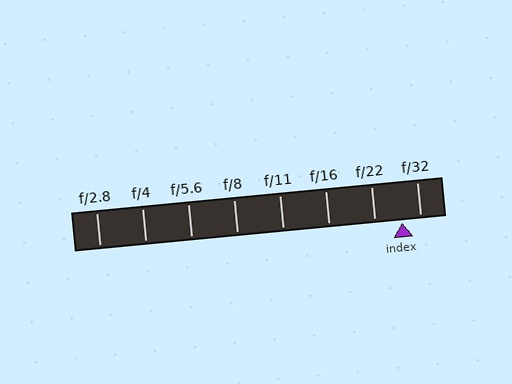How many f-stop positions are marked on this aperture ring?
There are 8 f-stop positions marked.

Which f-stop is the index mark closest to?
The index mark is closest to f/32.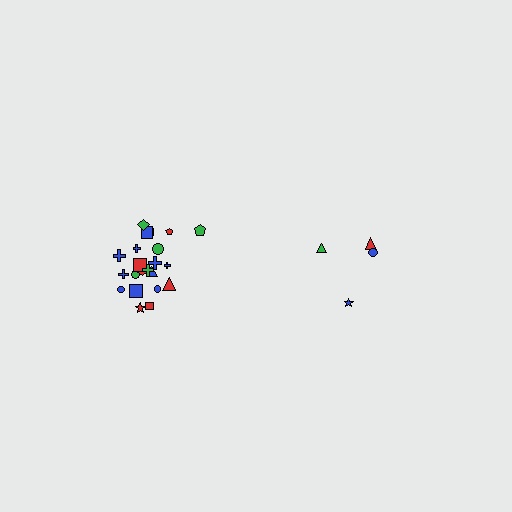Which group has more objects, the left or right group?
The left group.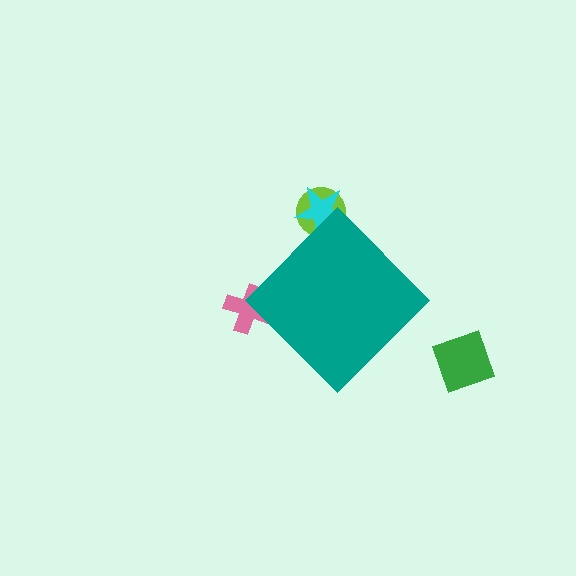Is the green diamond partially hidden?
No, the green diamond is fully visible.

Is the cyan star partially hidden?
Yes, the cyan star is partially hidden behind the teal diamond.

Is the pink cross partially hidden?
Yes, the pink cross is partially hidden behind the teal diamond.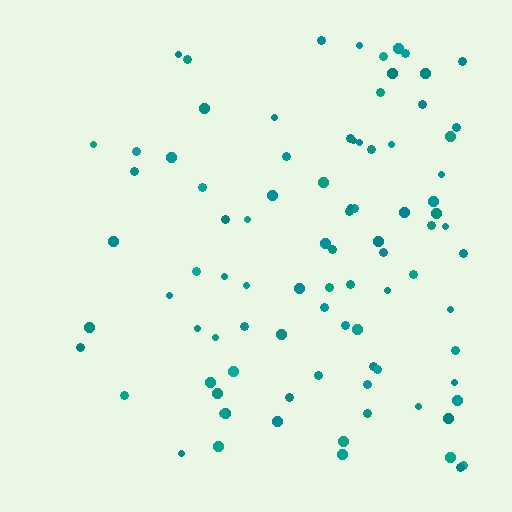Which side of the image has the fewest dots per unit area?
The left.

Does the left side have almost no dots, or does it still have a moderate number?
Still a moderate number, just noticeably fewer than the right.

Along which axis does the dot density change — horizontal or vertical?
Horizontal.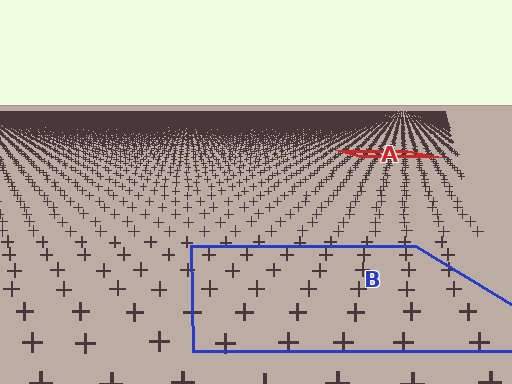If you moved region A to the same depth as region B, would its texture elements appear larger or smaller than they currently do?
They would appear larger. At a closer depth, the same texture elements are projected at a bigger on-screen size.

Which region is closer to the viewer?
Region B is closer. The texture elements there are larger and more spread out.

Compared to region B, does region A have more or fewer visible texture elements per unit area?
Region A has more texture elements per unit area — they are packed more densely because it is farther away.